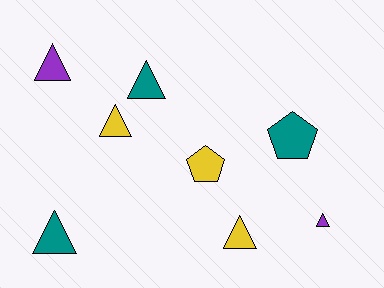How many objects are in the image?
There are 8 objects.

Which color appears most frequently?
Teal, with 3 objects.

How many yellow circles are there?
There are no yellow circles.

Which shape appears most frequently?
Triangle, with 6 objects.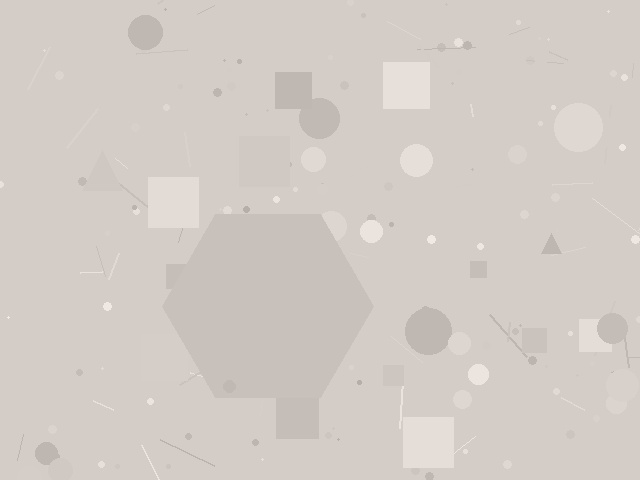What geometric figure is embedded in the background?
A hexagon is embedded in the background.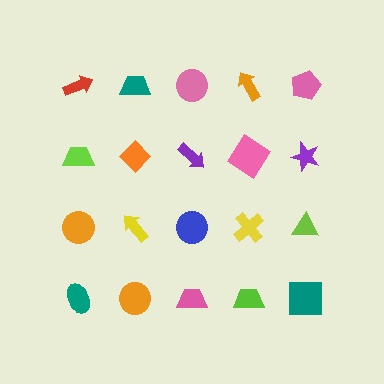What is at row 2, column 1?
A lime trapezoid.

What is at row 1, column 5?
A pink pentagon.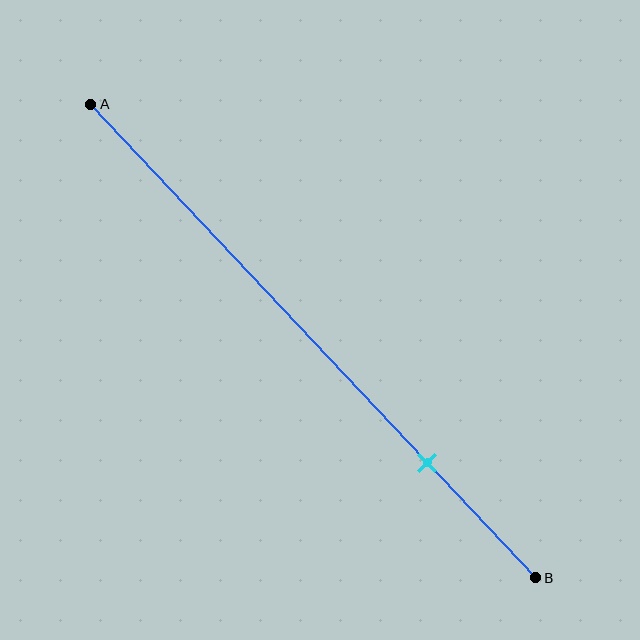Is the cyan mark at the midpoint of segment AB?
No, the mark is at about 75% from A, not at the 50% midpoint.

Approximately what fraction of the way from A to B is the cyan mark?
The cyan mark is approximately 75% of the way from A to B.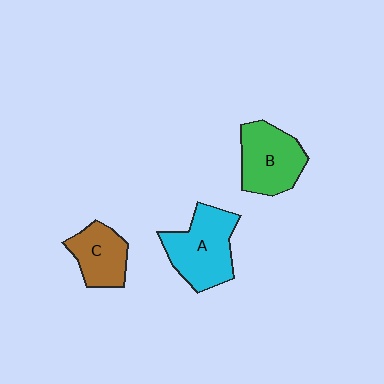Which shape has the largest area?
Shape A (cyan).